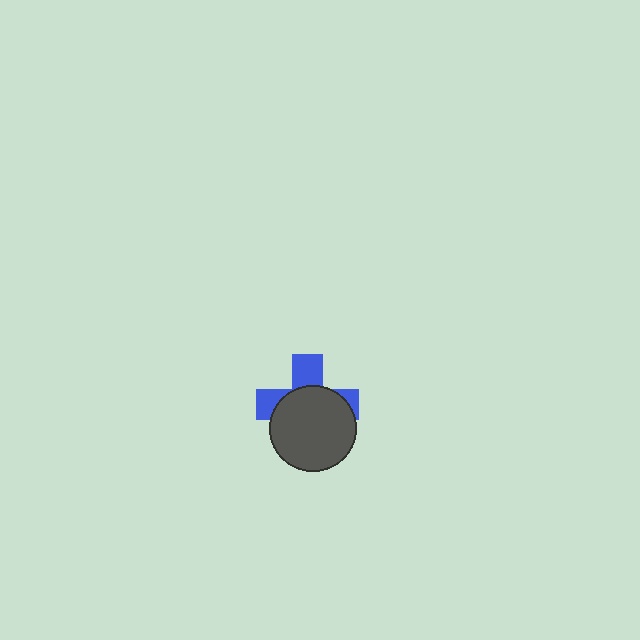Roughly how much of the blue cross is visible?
A small part of it is visible (roughly 38%).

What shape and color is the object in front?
The object in front is a dark gray circle.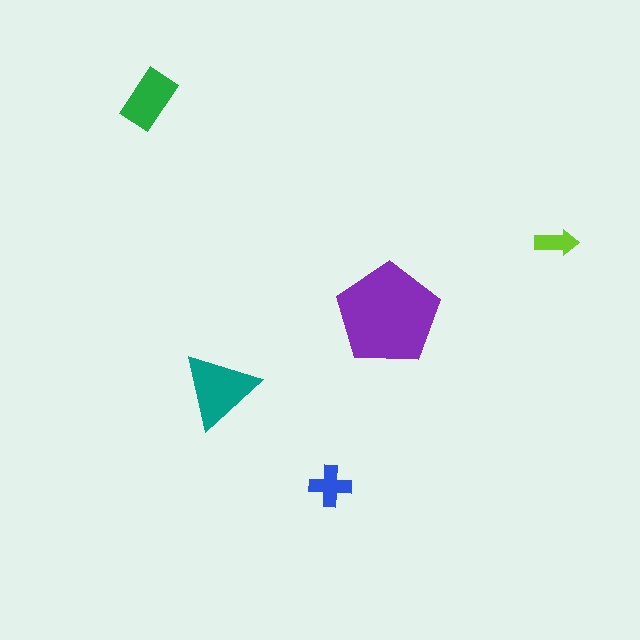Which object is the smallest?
The lime arrow.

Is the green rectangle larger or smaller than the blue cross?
Larger.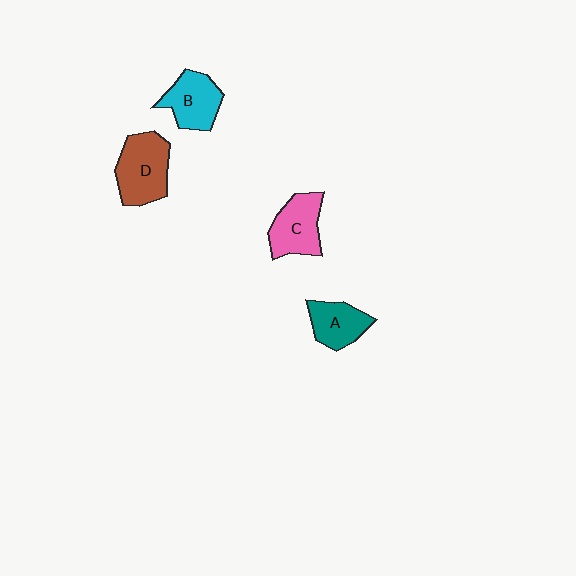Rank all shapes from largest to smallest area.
From largest to smallest: D (brown), C (pink), B (cyan), A (teal).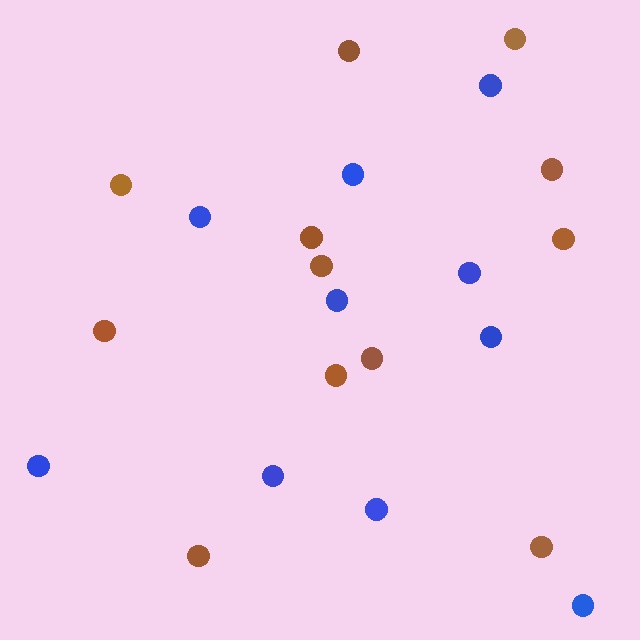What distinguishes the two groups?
There are 2 groups: one group of brown circles (12) and one group of blue circles (10).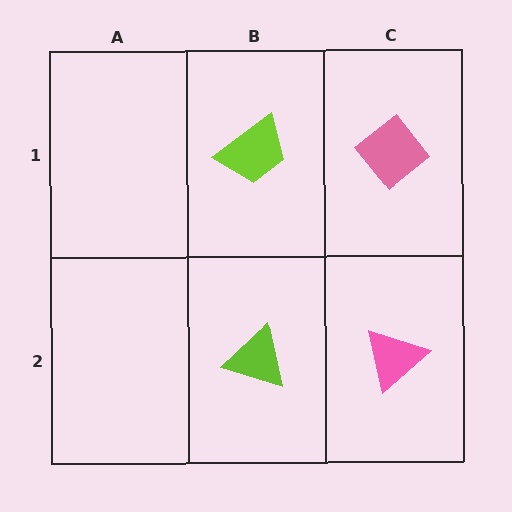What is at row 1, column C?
A pink diamond.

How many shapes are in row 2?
2 shapes.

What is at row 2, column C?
A pink triangle.